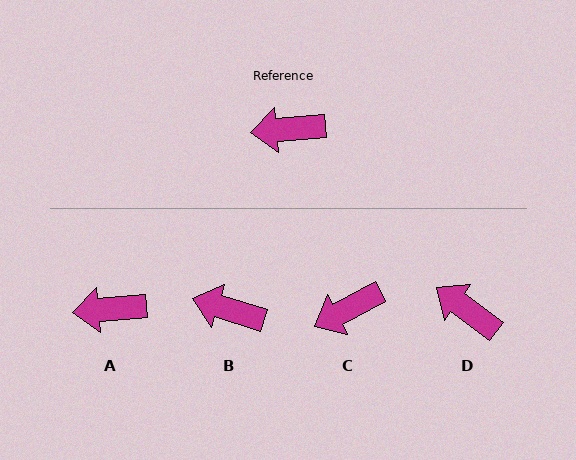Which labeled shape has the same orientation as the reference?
A.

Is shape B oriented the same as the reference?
No, it is off by about 22 degrees.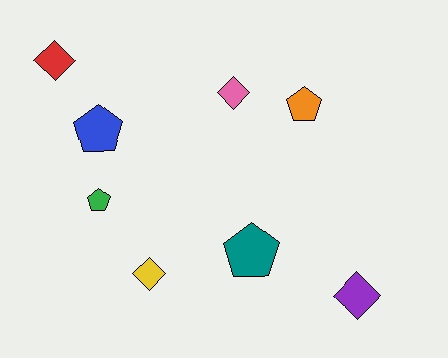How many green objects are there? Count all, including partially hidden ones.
There is 1 green object.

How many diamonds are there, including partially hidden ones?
There are 4 diamonds.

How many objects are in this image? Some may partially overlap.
There are 8 objects.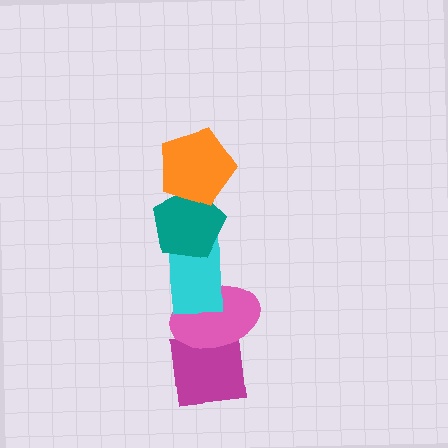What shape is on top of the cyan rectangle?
The teal pentagon is on top of the cyan rectangle.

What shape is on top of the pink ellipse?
The cyan rectangle is on top of the pink ellipse.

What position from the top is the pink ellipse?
The pink ellipse is 4th from the top.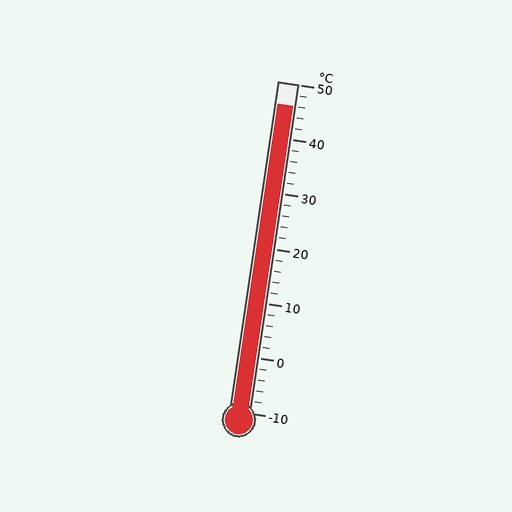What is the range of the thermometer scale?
The thermometer scale ranges from -10°C to 50°C.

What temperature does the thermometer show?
The thermometer shows approximately 46°C.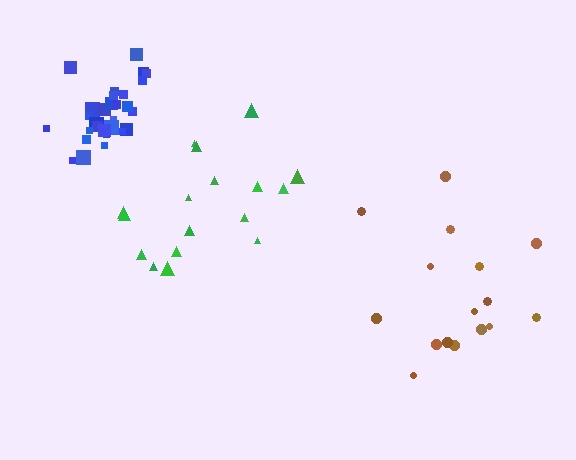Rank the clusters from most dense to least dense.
blue, brown, green.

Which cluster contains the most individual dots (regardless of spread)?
Blue (29).